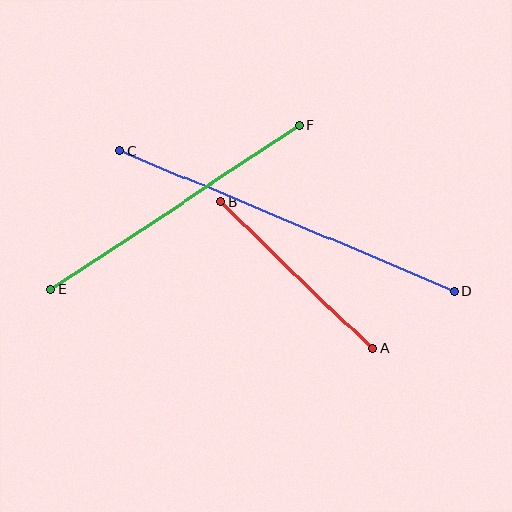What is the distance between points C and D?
The distance is approximately 362 pixels.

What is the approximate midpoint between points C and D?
The midpoint is at approximately (287, 221) pixels.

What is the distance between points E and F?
The distance is approximately 298 pixels.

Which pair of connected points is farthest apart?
Points C and D are farthest apart.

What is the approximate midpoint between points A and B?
The midpoint is at approximately (296, 275) pixels.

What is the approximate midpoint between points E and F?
The midpoint is at approximately (175, 207) pixels.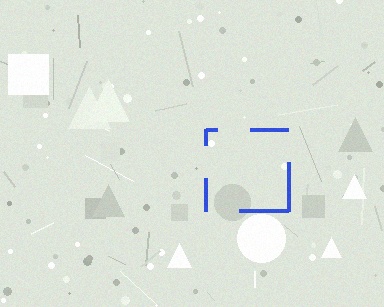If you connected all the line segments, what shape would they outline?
They would outline a square.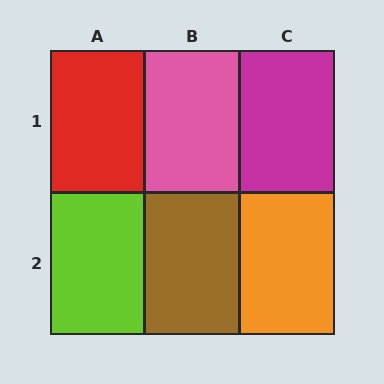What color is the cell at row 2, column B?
Brown.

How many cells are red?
1 cell is red.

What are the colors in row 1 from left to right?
Red, pink, magenta.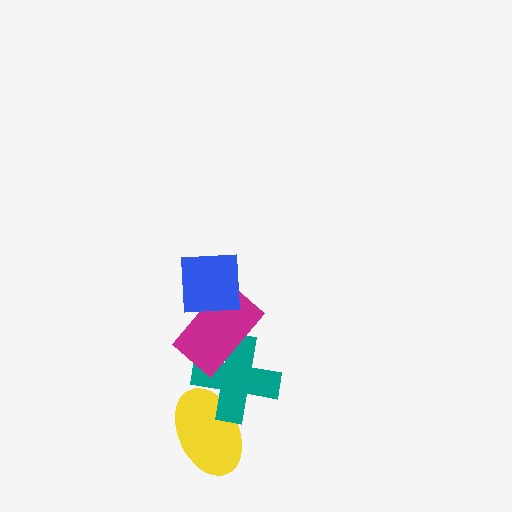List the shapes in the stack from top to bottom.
From top to bottom: the blue square, the magenta rectangle, the teal cross, the yellow ellipse.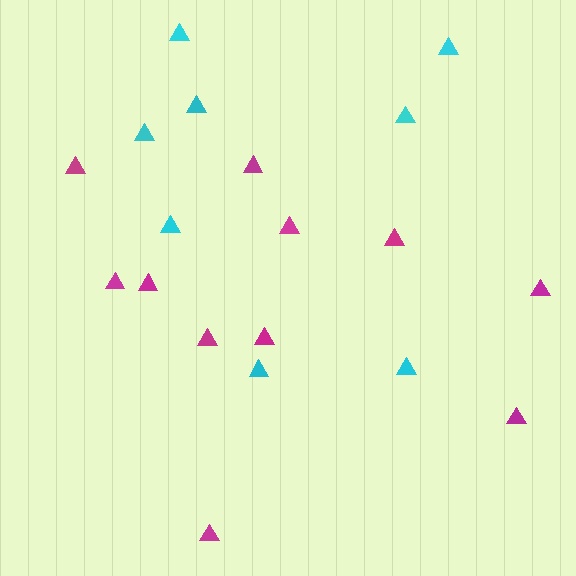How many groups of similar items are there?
There are 2 groups: one group of cyan triangles (8) and one group of magenta triangles (11).